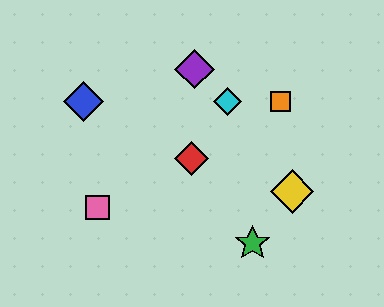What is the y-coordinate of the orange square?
The orange square is at y≈102.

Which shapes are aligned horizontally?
The blue diamond, the orange square, the cyan diamond are aligned horizontally.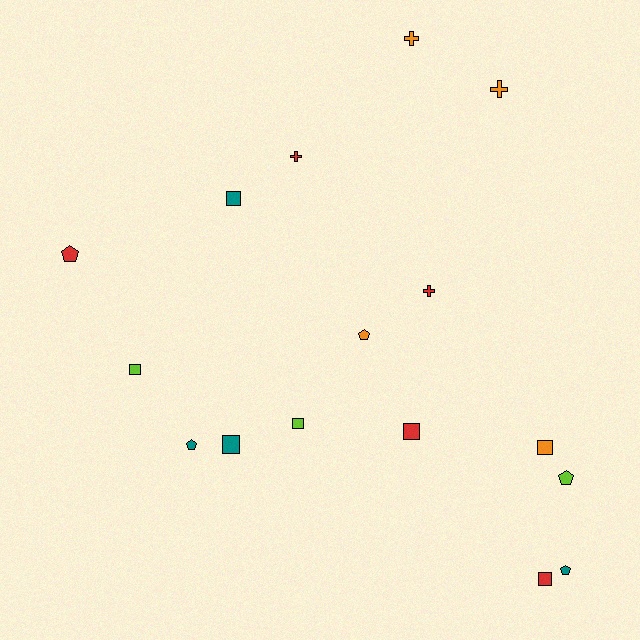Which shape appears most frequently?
Square, with 7 objects.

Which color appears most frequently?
Red, with 5 objects.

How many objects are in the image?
There are 16 objects.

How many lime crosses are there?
There are no lime crosses.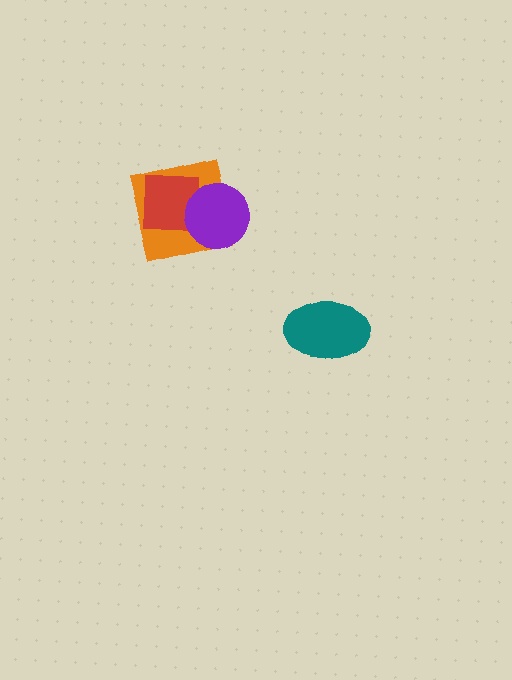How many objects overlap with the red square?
2 objects overlap with the red square.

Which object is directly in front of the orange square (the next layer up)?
The red square is directly in front of the orange square.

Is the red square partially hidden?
Yes, it is partially covered by another shape.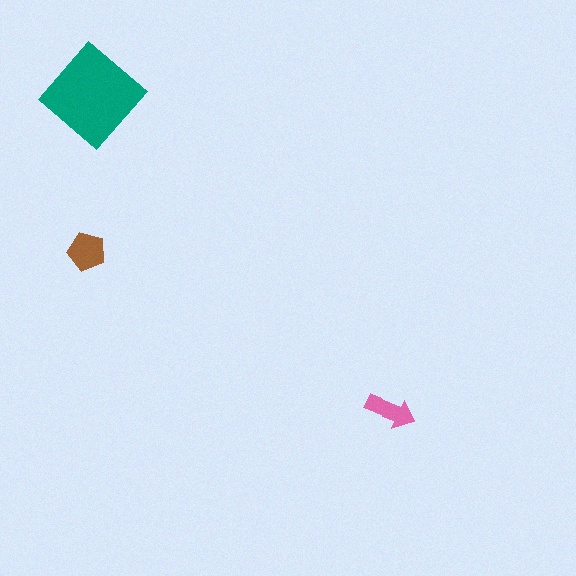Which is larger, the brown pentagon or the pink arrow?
The brown pentagon.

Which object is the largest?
The teal diamond.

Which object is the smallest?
The pink arrow.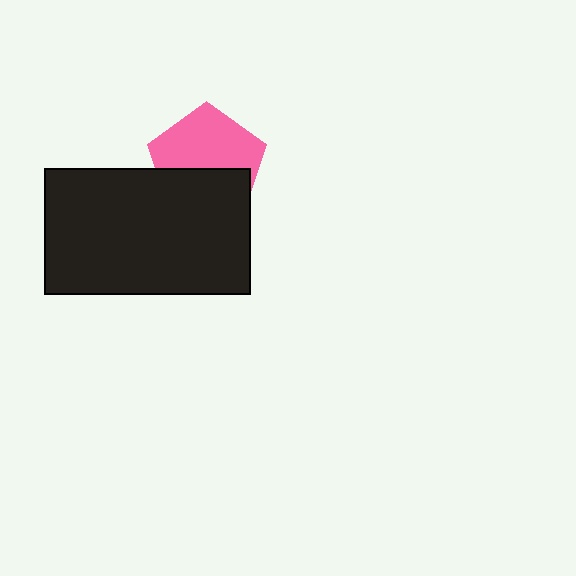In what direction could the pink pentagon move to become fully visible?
The pink pentagon could move up. That would shift it out from behind the black rectangle entirely.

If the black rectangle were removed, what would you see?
You would see the complete pink pentagon.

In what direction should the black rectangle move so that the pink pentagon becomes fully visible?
The black rectangle should move down. That is the shortest direction to clear the overlap and leave the pink pentagon fully visible.